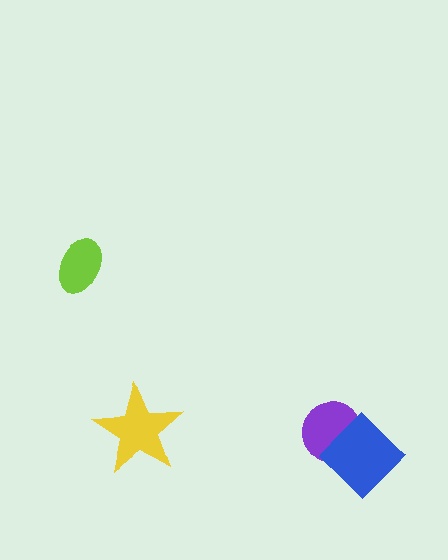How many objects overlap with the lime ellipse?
0 objects overlap with the lime ellipse.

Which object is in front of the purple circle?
The blue diamond is in front of the purple circle.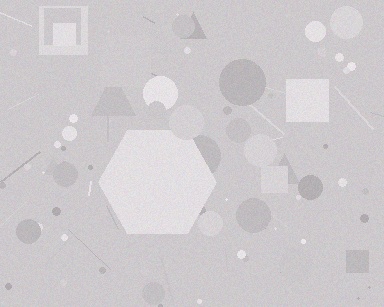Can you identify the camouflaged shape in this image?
The camouflaged shape is a hexagon.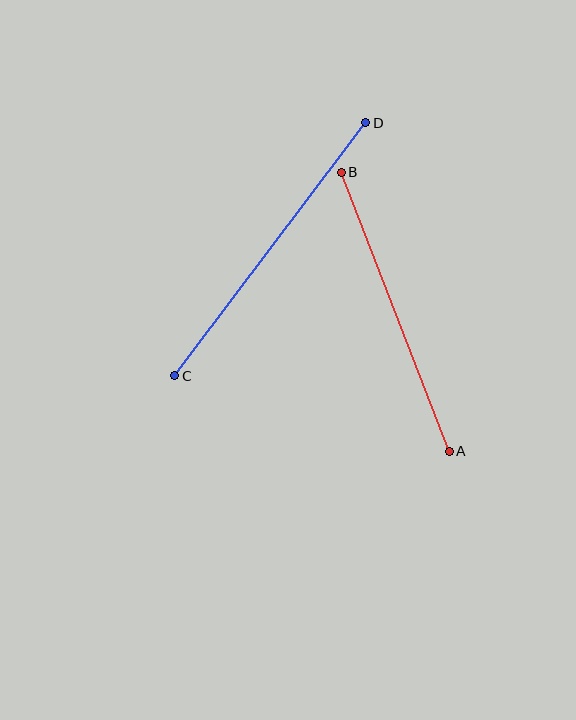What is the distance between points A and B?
The distance is approximately 299 pixels.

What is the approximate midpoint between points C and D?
The midpoint is at approximately (270, 249) pixels.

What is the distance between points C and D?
The distance is approximately 317 pixels.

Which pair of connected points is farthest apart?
Points C and D are farthest apart.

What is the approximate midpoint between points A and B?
The midpoint is at approximately (395, 312) pixels.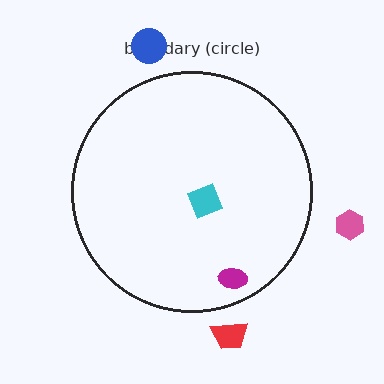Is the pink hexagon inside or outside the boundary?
Outside.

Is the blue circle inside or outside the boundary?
Outside.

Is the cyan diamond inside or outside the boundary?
Inside.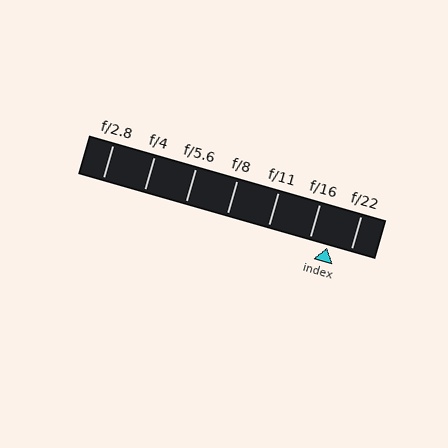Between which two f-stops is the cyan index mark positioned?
The index mark is between f/16 and f/22.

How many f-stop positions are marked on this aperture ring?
There are 7 f-stop positions marked.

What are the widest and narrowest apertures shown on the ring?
The widest aperture shown is f/2.8 and the narrowest is f/22.